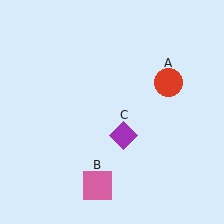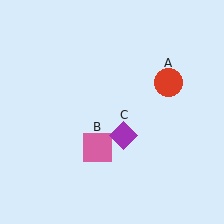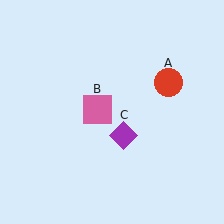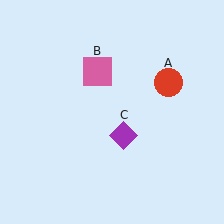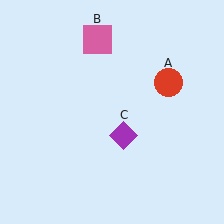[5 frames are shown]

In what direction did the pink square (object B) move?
The pink square (object B) moved up.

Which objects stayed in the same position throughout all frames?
Red circle (object A) and purple diamond (object C) remained stationary.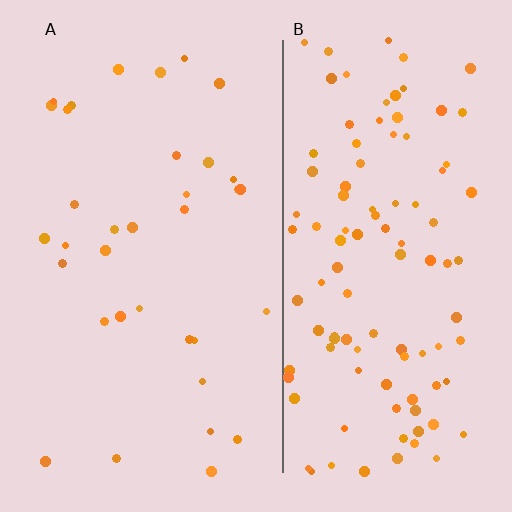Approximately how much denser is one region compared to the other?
Approximately 3.1× — region B over region A.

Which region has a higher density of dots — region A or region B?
B (the right).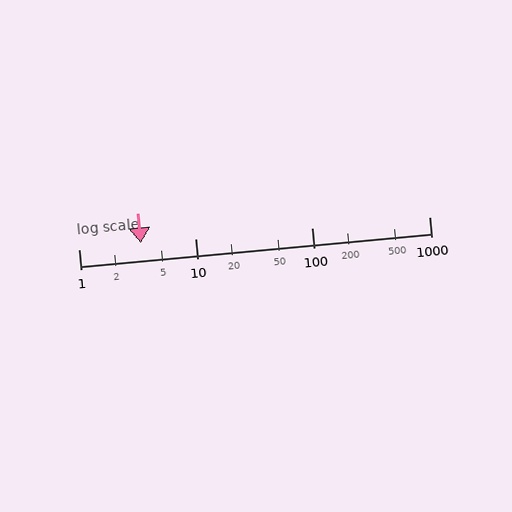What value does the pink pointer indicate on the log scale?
The pointer indicates approximately 3.4.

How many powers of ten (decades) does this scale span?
The scale spans 3 decades, from 1 to 1000.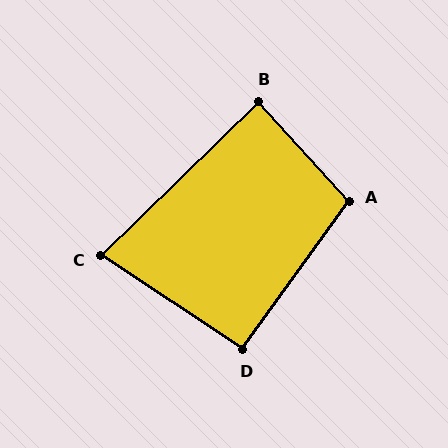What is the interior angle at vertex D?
Approximately 92 degrees (approximately right).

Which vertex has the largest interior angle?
A, at approximately 102 degrees.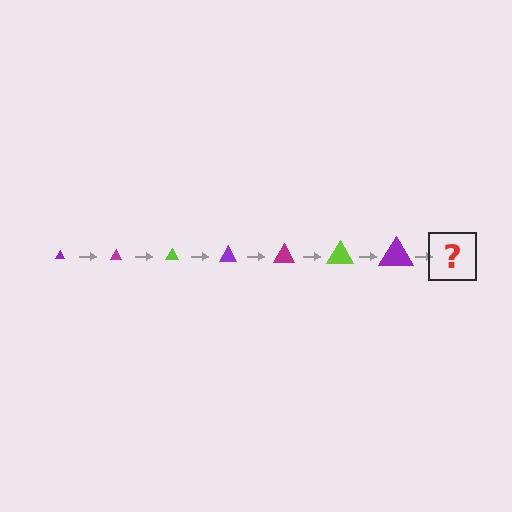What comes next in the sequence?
The next element should be a magenta triangle, larger than the previous one.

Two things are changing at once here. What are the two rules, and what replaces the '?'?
The two rules are that the triangle grows larger each step and the color cycles through purple, magenta, and lime. The '?' should be a magenta triangle, larger than the previous one.